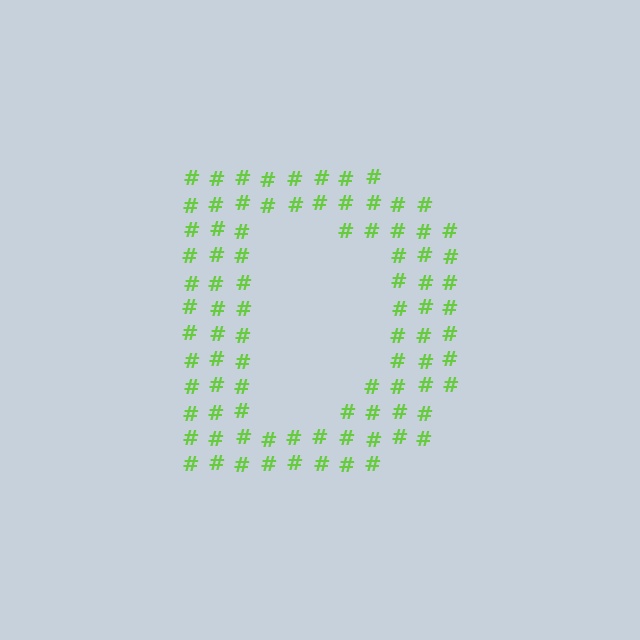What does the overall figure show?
The overall figure shows the letter D.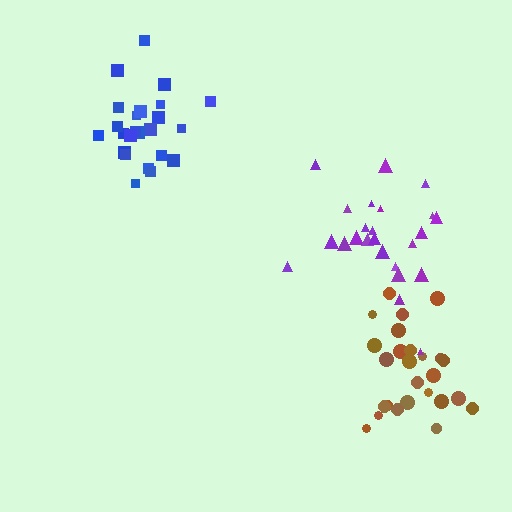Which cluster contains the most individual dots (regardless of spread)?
Brown (27).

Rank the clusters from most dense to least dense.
blue, brown, purple.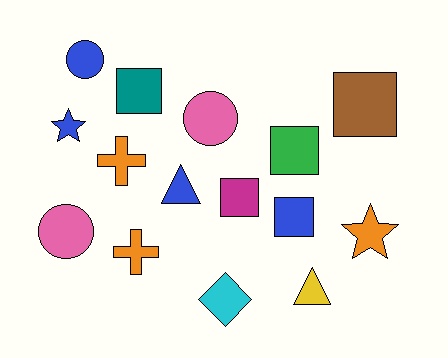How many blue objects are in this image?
There are 4 blue objects.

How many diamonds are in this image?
There is 1 diamond.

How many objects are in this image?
There are 15 objects.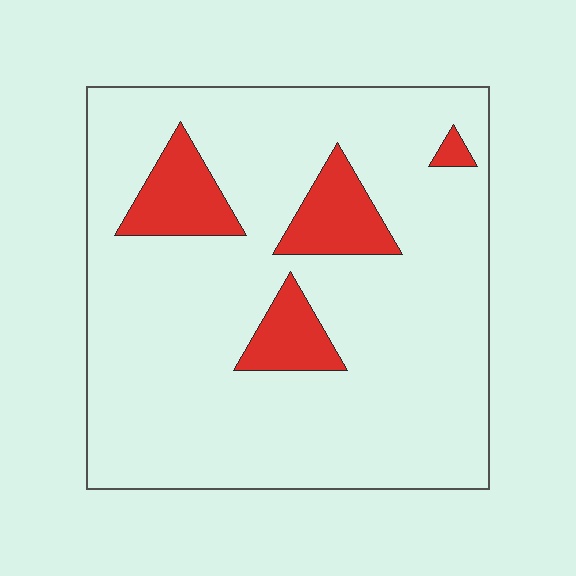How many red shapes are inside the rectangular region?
4.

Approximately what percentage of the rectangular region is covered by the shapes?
Approximately 15%.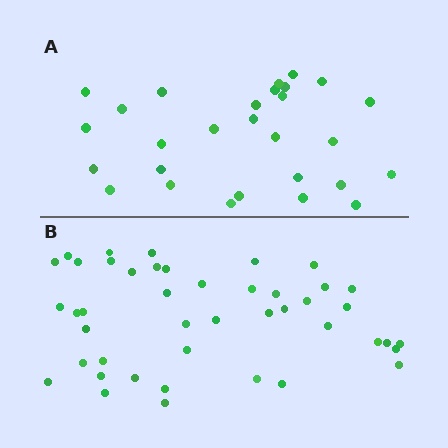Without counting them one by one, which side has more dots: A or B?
Region B (the bottom region) has more dots.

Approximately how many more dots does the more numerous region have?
Region B has approximately 15 more dots than region A.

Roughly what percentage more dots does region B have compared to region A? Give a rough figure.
About 55% more.